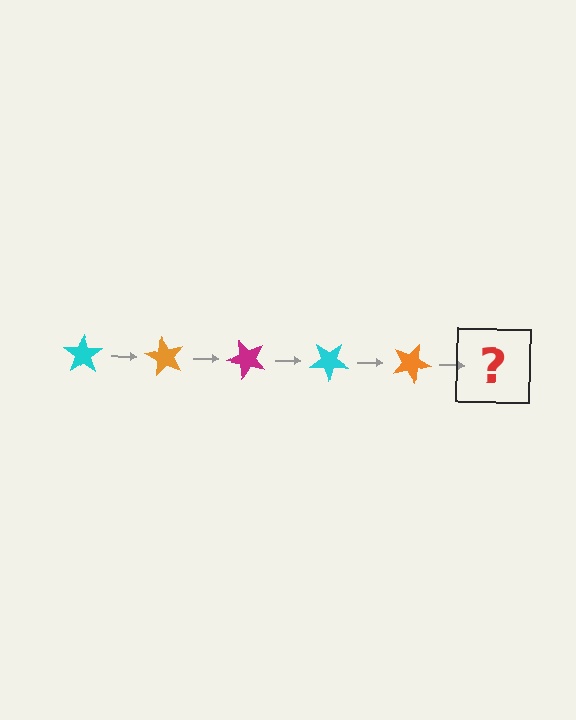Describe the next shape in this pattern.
It should be a magenta star, rotated 300 degrees from the start.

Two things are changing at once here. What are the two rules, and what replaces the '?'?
The two rules are that it rotates 60 degrees each step and the color cycles through cyan, orange, and magenta. The '?' should be a magenta star, rotated 300 degrees from the start.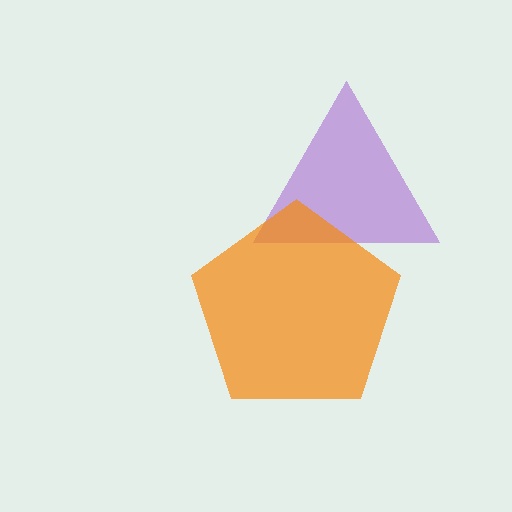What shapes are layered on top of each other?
The layered shapes are: a purple triangle, an orange pentagon.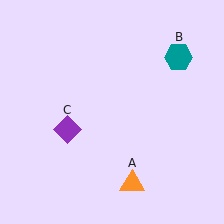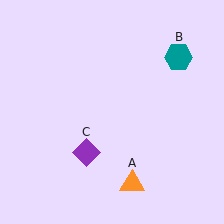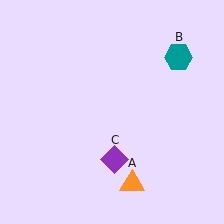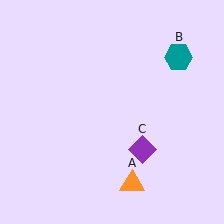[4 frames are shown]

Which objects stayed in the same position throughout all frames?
Orange triangle (object A) and teal hexagon (object B) remained stationary.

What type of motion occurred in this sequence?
The purple diamond (object C) rotated counterclockwise around the center of the scene.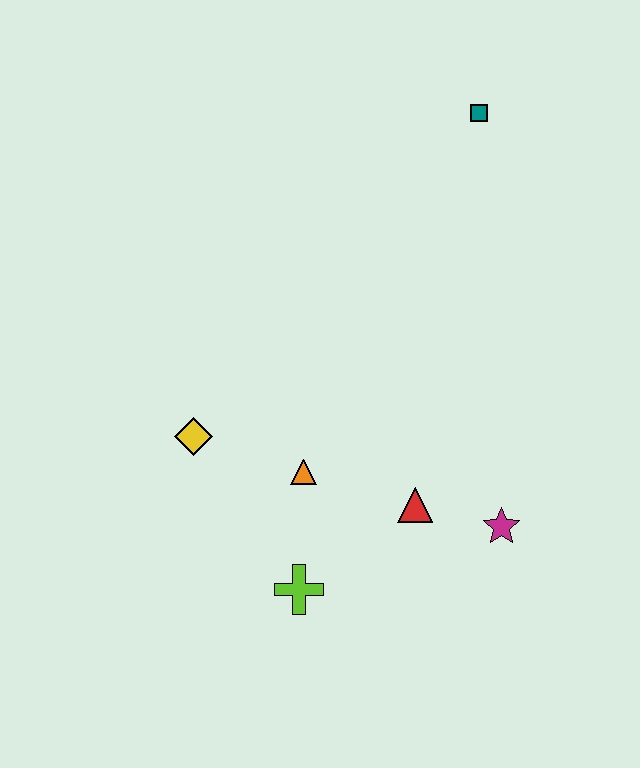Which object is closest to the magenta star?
The red triangle is closest to the magenta star.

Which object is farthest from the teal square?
The lime cross is farthest from the teal square.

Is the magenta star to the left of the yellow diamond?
No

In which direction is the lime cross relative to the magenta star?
The lime cross is to the left of the magenta star.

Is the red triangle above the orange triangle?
No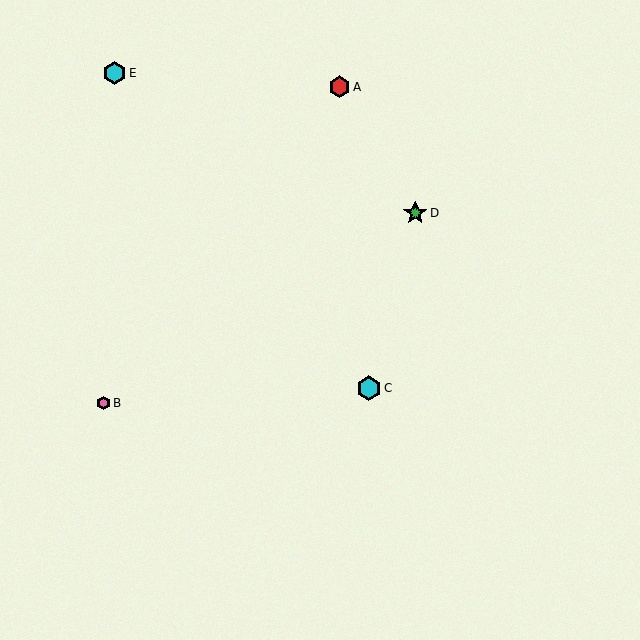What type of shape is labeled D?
Shape D is a green star.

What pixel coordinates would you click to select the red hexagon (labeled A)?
Click at (339, 87) to select the red hexagon A.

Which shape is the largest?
The cyan hexagon (labeled C) is the largest.